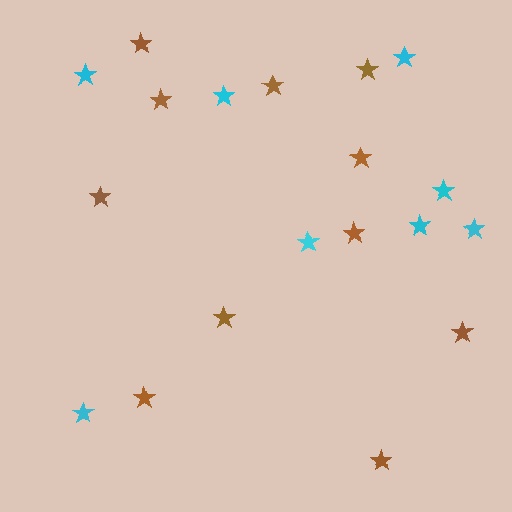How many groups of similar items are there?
There are 2 groups: one group of brown stars (11) and one group of cyan stars (8).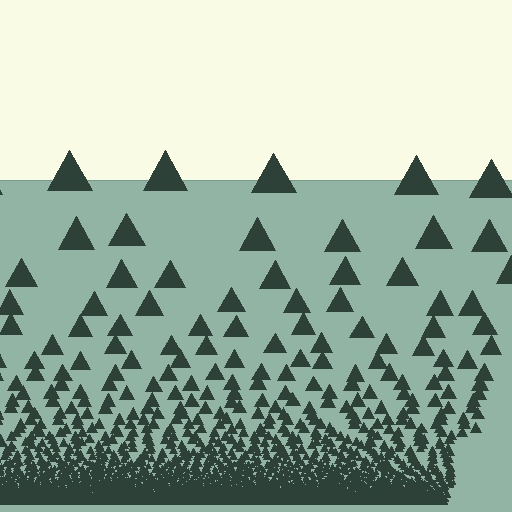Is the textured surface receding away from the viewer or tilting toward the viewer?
The surface appears to tilt toward the viewer. Texture elements get larger and sparser toward the top.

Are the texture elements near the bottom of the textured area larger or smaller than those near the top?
Smaller. The gradient is inverted — elements near the bottom are smaller and denser.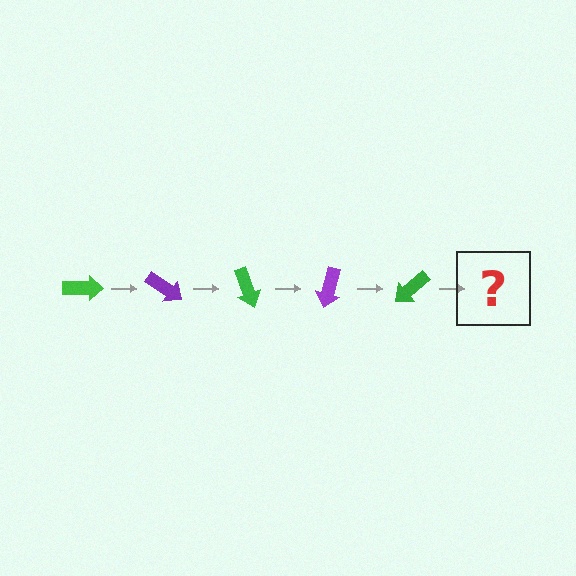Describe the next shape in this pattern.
It should be a purple arrow, rotated 175 degrees from the start.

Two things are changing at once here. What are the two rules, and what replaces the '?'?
The two rules are that it rotates 35 degrees each step and the color cycles through green and purple. The '?' should be a purple arrow, rotated 175 degrees from the start.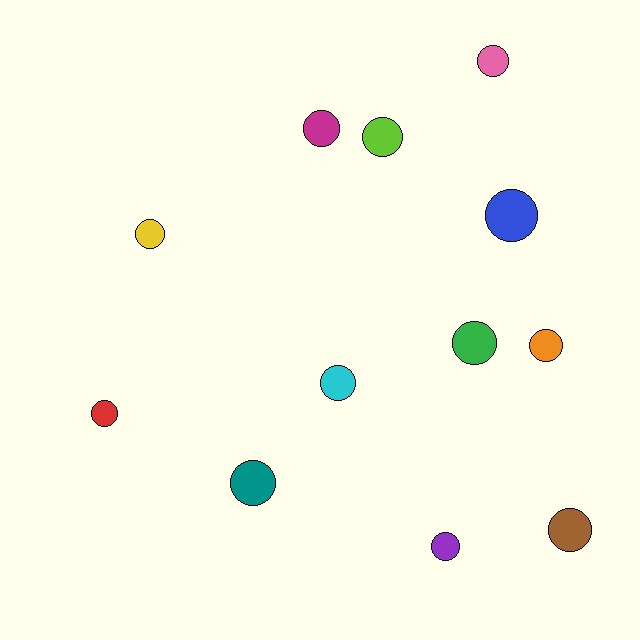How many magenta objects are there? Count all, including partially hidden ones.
There is 1 magenta object.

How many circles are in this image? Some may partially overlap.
There are 12 circles.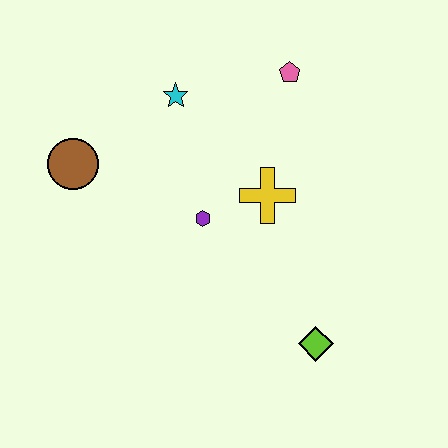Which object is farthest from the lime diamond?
The brown circle is farthest from the lime diamond.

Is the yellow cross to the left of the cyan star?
No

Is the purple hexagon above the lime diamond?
Yes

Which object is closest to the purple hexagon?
The yellow cross is closest to the purple hexagon.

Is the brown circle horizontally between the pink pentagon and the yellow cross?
No